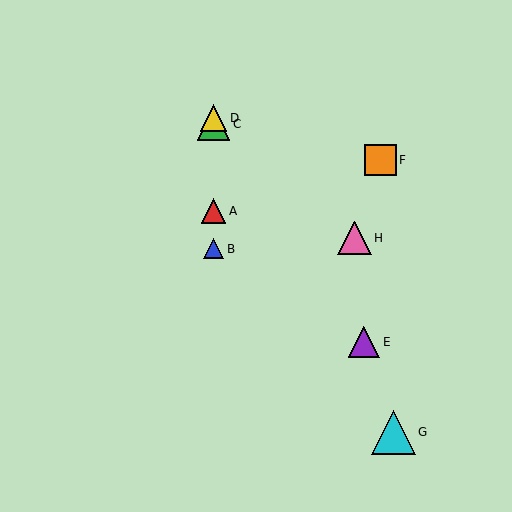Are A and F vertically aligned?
No, A is at x≈214 and F is at x≈381.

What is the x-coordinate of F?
Object F is at x≈381.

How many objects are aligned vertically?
4 objects (A, B, C, D) are aligned vertically.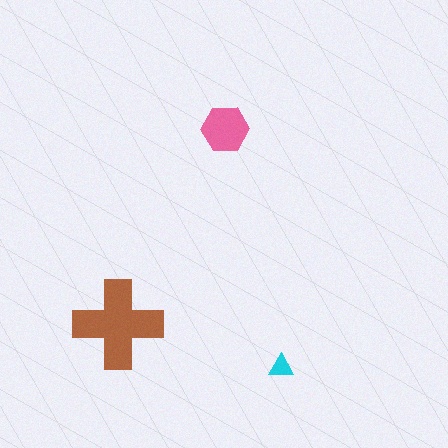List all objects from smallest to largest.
The cyan triangle, the pink hexagon, the brown cross.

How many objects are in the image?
There are 3 objects in the image.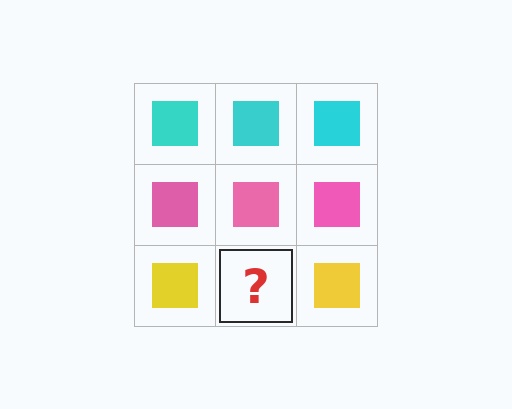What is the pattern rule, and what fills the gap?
The rule is that each row has a consistent color. The gap should be filled with a yellow square.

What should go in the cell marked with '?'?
The missing cell should contain a yellow square.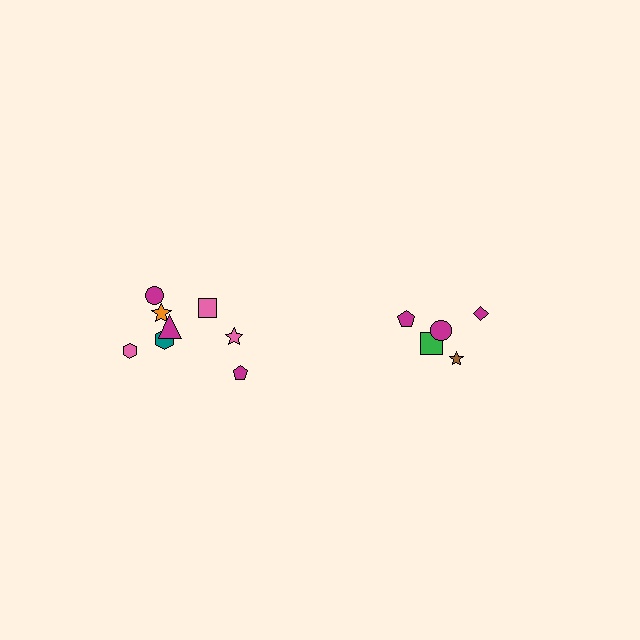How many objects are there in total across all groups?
There are 13 objects.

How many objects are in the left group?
There are 8 objects.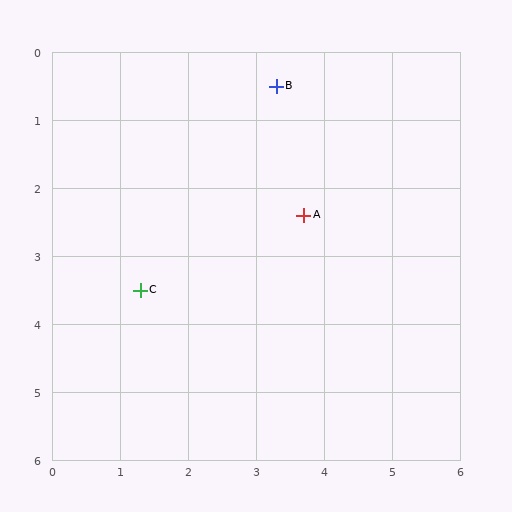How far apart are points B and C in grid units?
Points B and C are about 3.6 grid units apart.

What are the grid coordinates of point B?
Point B is at approximately (3.3, 0.5).